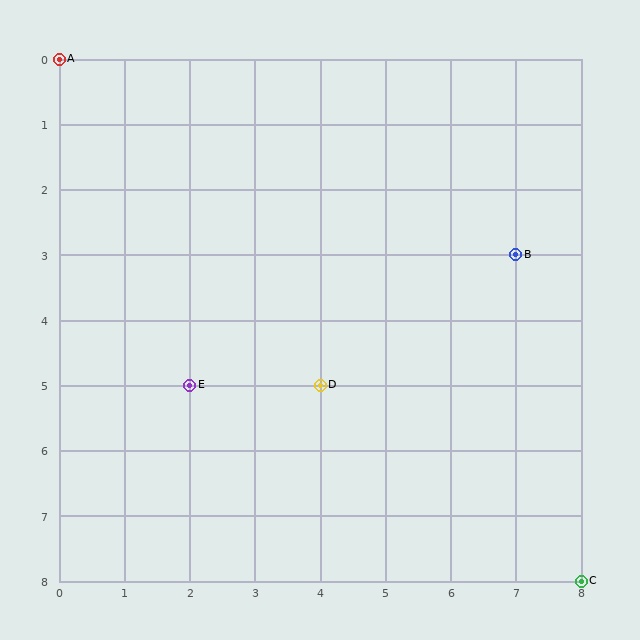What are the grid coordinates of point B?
Point B is at grid coordinates (7, 3).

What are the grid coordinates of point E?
Point E is at grid coordinates (2, 5).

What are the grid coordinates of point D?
Point D is at grid coordinates (4, 5).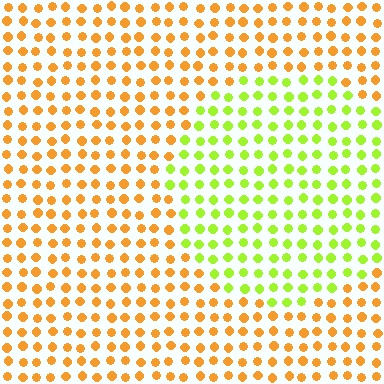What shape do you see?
I see a circle.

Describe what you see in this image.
The image is filled with small orange elements in a uniform arrangement. A circle-shaped region is visible where the elements are tinted to a slightly different hue, forming a subtle color boundary.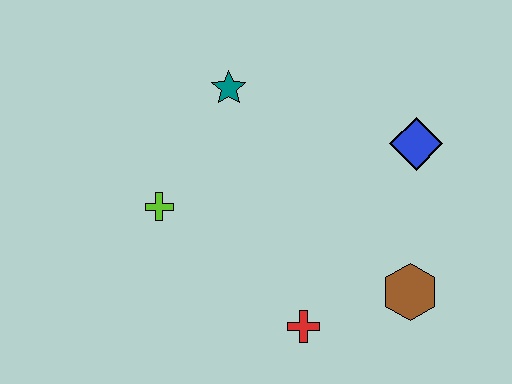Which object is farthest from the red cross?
The teal star is farthest from the red cross.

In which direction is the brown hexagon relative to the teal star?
The brown hexagon is below the teal star.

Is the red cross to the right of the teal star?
Yes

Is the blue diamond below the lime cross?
No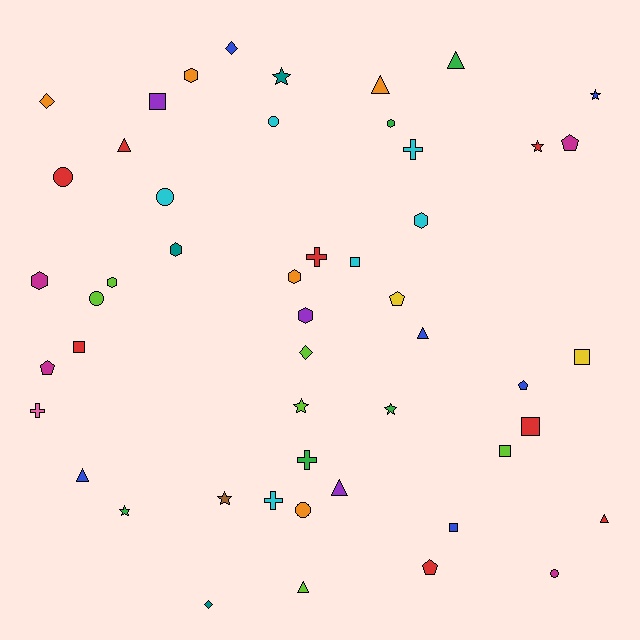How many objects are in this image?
There are 50 objects.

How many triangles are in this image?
There are 8 triangles.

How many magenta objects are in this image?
There are 4 magenta objects.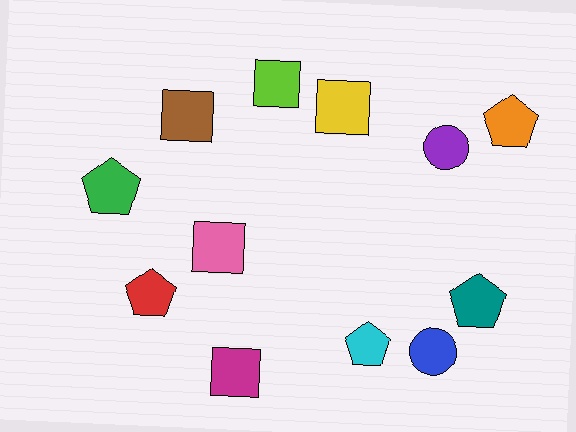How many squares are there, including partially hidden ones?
There are 5 squares.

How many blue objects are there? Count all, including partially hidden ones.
There is 1 blue object.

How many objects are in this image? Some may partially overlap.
There are 12 objects.